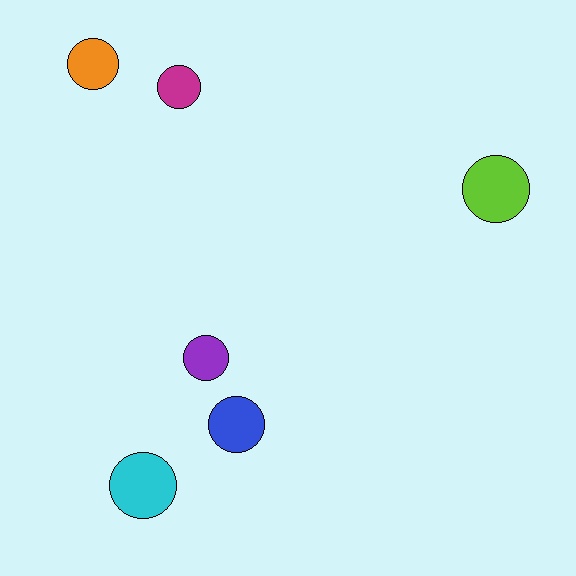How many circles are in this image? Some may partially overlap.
There are 6 circles.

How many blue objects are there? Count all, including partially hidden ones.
There is 1 blue object.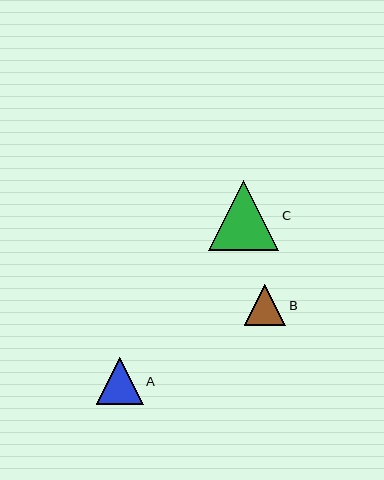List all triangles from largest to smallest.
From largest to smallest: C, A, B.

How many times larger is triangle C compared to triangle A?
Triangle C is approximately 1.5 times the size of triangle A.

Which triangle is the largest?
Triangle C is the largest with a size of approximately 70 pixels.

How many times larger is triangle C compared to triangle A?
Triangle C is approximately 1.5 times the size of triangle A.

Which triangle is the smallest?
Triangle B is the smallest with a size of approximately 41 pixels.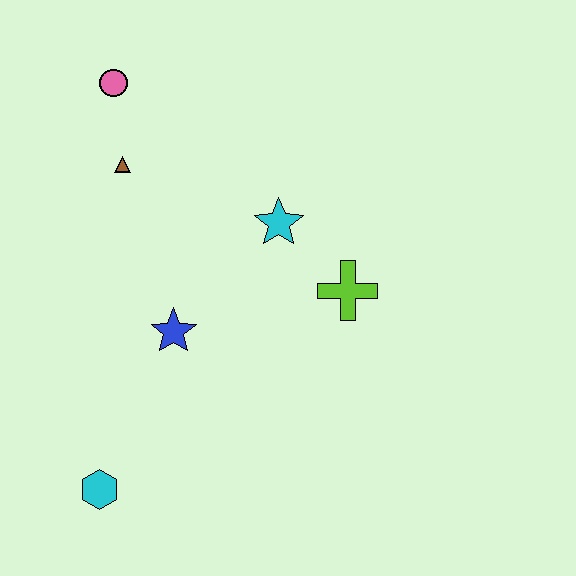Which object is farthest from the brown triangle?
The cyan hexagon is farthest from the brown triangle.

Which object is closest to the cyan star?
The lime cross is closest to the cyan star.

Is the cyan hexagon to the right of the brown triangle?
No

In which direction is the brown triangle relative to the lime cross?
The brown triangle is to the left of the lime cross.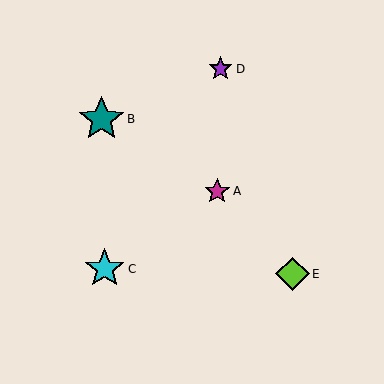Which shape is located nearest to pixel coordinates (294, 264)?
The lime diamond (labeled E) at (292, 274) is nearest to that location.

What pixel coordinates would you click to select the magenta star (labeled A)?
Click at (217, 191) to select the magenta star A.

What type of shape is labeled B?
Shape B is a teal star.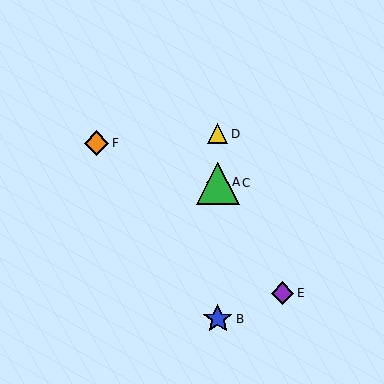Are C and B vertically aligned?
Yes, both are at x≈218.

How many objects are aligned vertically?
4 objects (A, B, C, D) are aligned vertically.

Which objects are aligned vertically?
Objects A, B, C, D are aligned vertically.